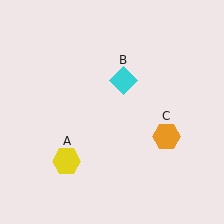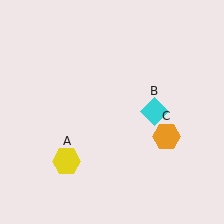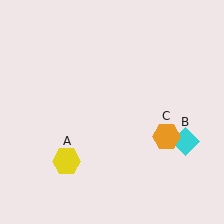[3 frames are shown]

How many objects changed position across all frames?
1 object changed position: cyan diamond (object B).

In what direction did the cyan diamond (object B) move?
The cyan diamond (object B) moved down and to the right.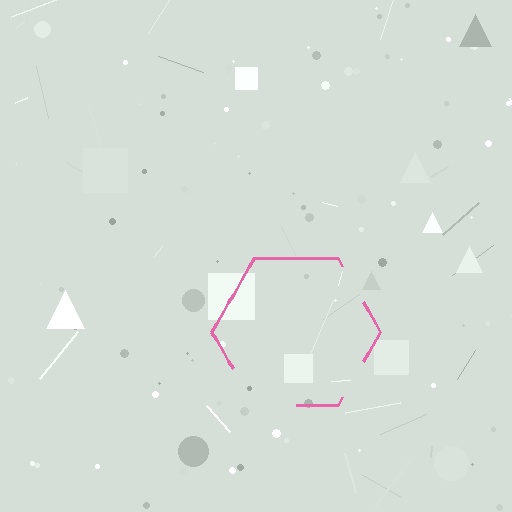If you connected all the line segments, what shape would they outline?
They would outline a hexagon.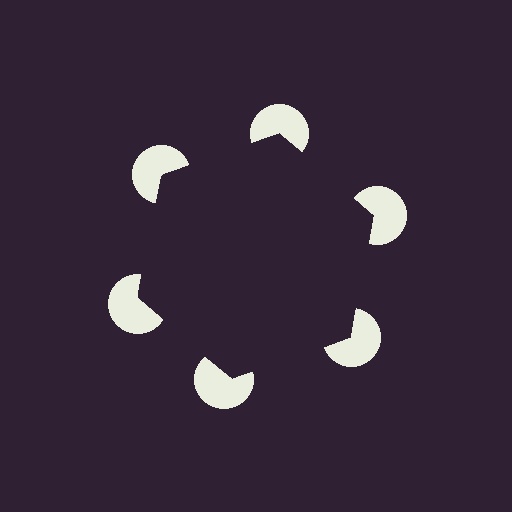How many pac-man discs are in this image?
There are 6 — one at each vertex of the illusory hexagon.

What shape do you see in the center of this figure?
An illusory hexagon — its edges are inferred from the aligned wedge cuts in the pac-man discs, not physically drawn.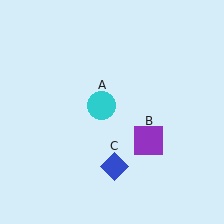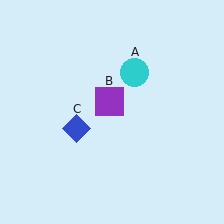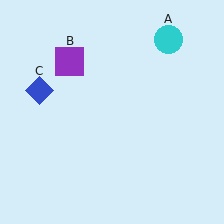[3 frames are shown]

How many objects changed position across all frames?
3 objects changed position: cyan circle (object A), purple square (object B), blue diamond (object C).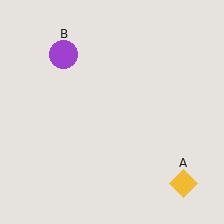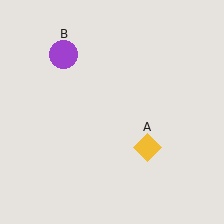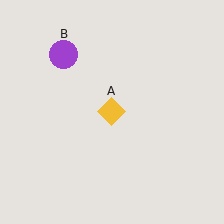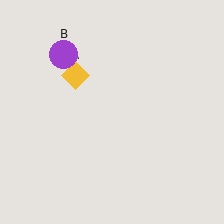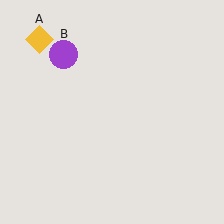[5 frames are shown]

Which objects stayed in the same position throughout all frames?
Purple circle (object B) remained stationary.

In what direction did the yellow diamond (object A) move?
The yellow diamond (object A) moved up and to the left.